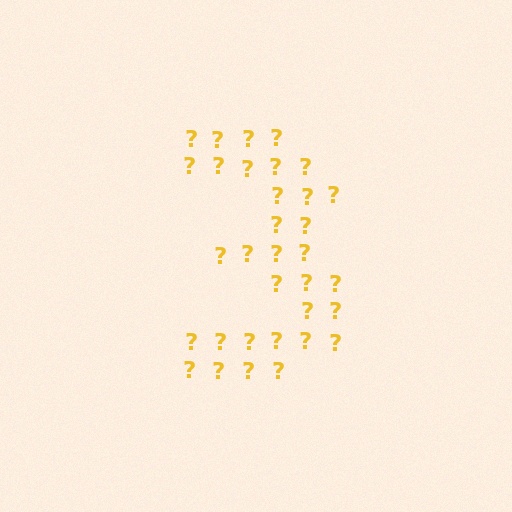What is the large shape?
The large shape is the digit 3.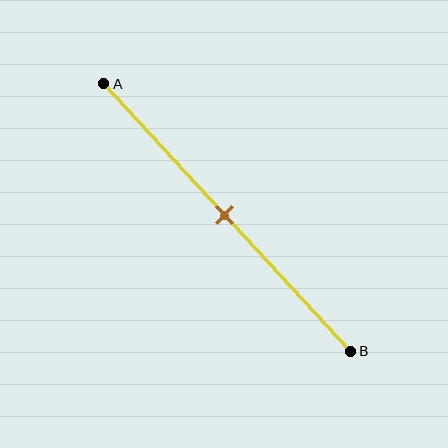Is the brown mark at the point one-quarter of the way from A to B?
No, the mark is at about 50% from A, not at the 25% one-quarter point.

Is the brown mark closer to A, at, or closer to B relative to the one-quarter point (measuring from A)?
The brown mark is closer to point B than the one-quarter point of segment AB.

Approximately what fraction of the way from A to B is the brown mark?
The brown mark is approximately 50% of the way from A to B.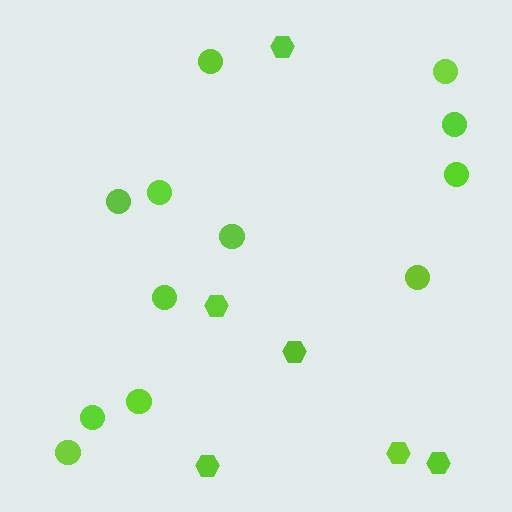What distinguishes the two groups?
There are 2 groups: one group of circles (12) and one group of hexagons (6).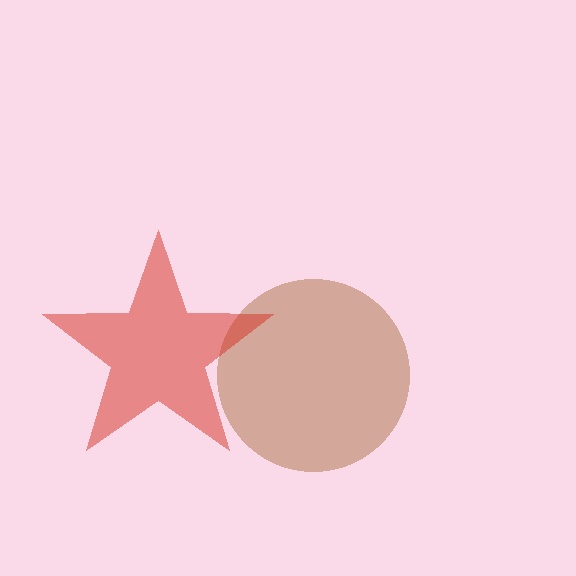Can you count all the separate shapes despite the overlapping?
Yes, there are 2 separate shapes.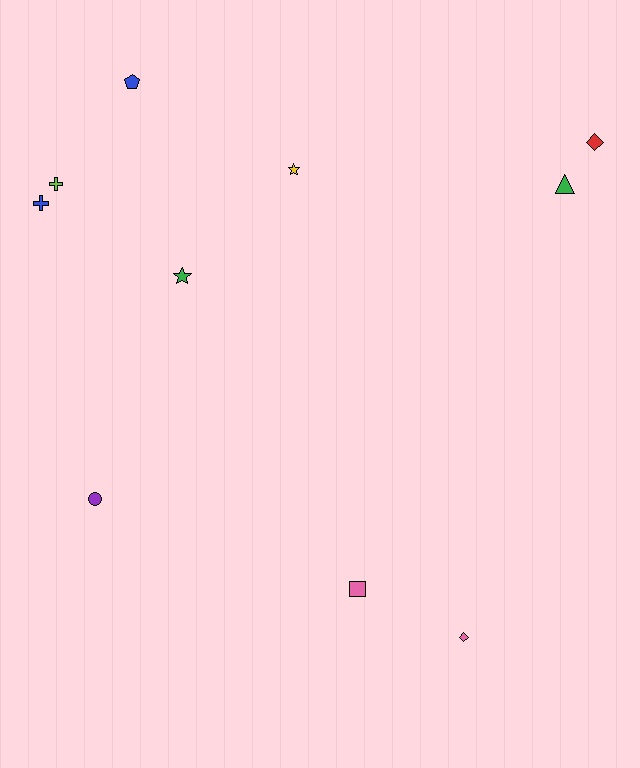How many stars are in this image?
There are 2 stars.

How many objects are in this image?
There are 10 objects.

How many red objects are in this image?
There is 1 red object.